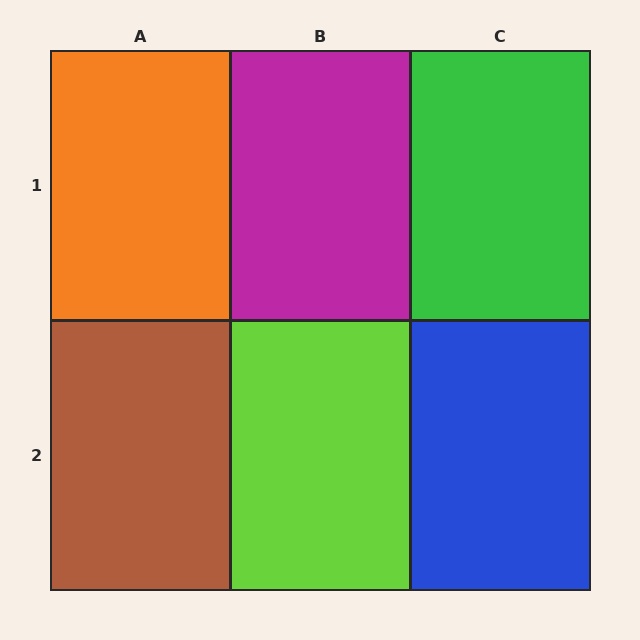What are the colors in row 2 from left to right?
Brown, lime, blue.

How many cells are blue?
1 cell is blue.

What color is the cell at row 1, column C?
Green.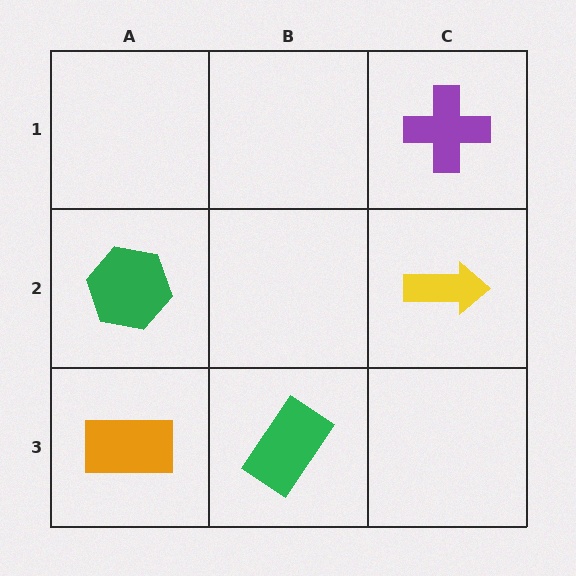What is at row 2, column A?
A green hexagon.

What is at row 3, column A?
An orange rectangle.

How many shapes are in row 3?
2 shapes.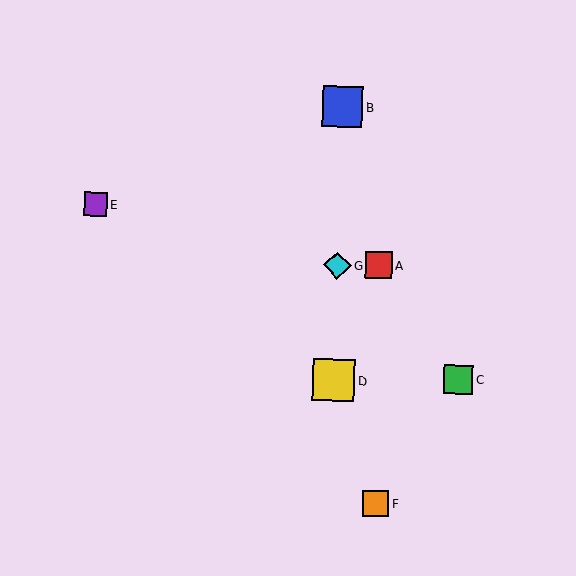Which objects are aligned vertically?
Objects B, D, G are aligned vertically.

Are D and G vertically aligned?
Yes, both are at x≈333.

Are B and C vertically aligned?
No, B is at x≈342 and C is at x≈458.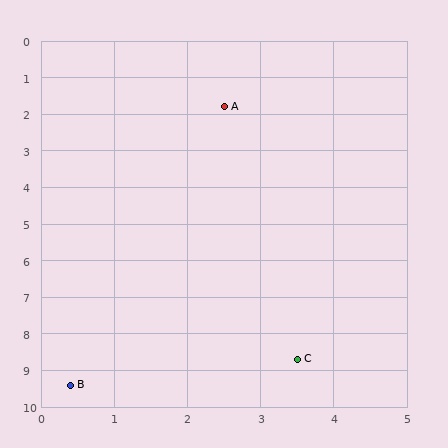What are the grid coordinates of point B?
Point B is at approximately (0.4, 9.4).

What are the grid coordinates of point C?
Point C is at approximately (3.5, 8.7).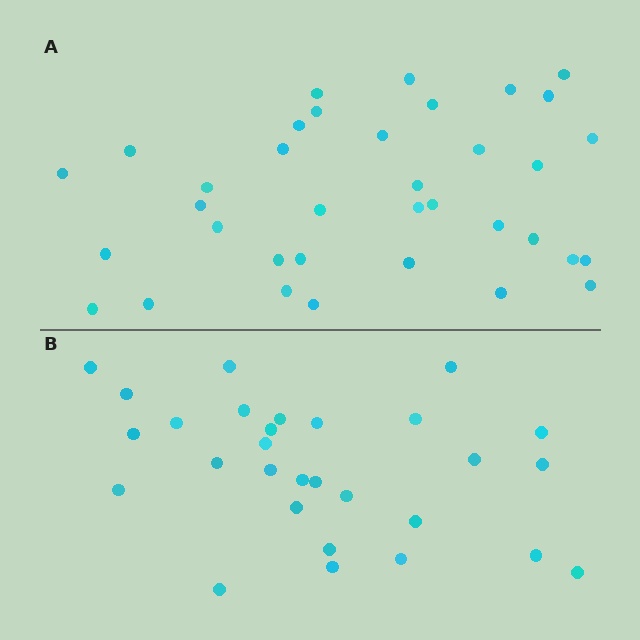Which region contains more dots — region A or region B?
Region A (the top region) has more dots.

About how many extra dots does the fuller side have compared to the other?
Region A has roughly 8 or so more dots than region B.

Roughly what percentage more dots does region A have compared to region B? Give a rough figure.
About 25% more.